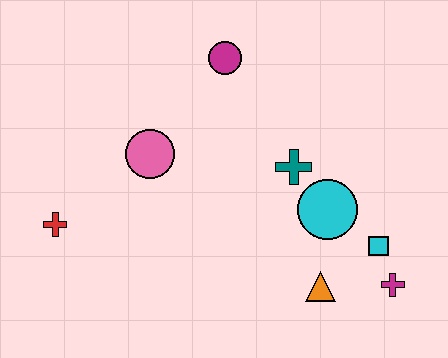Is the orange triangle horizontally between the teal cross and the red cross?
No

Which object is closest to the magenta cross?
The cyan square is closest to the magenta cross.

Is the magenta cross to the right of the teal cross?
Yes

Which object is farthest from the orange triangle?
The red cross is farthest from the orange triangle.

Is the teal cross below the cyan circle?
No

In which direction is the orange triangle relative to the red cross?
The orange triangle is to the right of the red cross.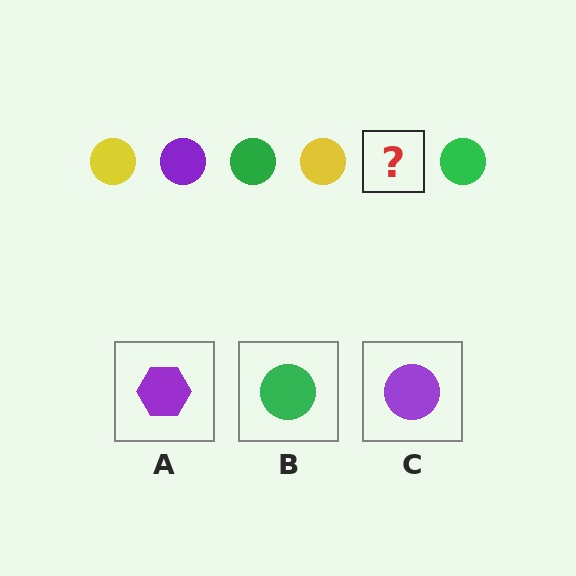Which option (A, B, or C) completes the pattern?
C.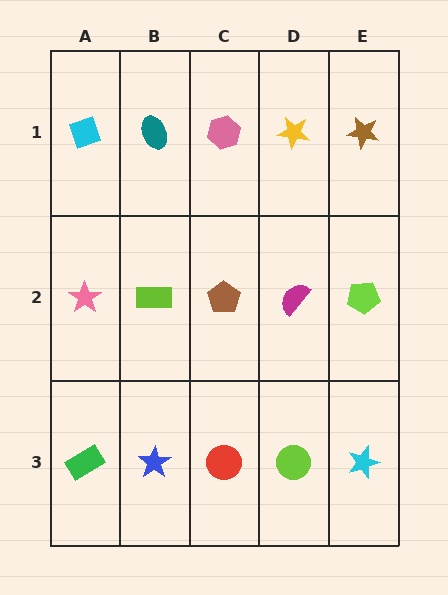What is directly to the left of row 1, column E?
A yellow star.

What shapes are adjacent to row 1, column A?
A pink star (row 2, column A), a teal ellipse (row 1, column B).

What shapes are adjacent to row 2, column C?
A pink hexagon (row 1, column C), a red circle (row 3, column C), a lime rectangle (row 2, column B), a magenta semicircle (row 2, column D).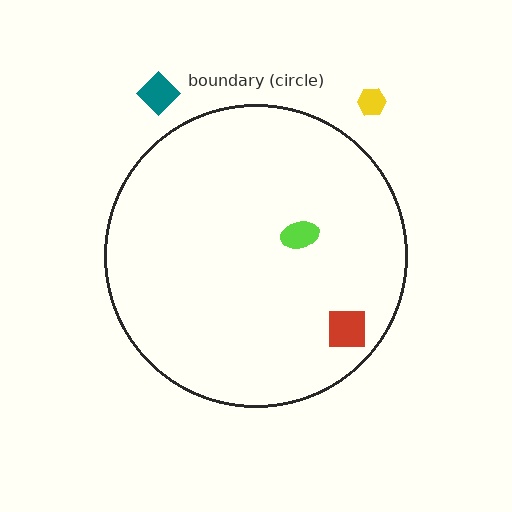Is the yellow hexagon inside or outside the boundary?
Outside.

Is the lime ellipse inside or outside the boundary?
Inside.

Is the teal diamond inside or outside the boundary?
Outside.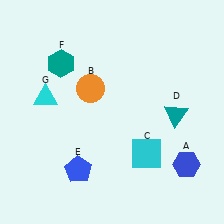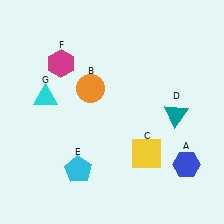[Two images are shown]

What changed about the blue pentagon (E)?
In Image 1, E is blue. In Image 2, it changed to cyan.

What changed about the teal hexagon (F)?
In Image 1, F is teal. In Image 2, it changed to magenta.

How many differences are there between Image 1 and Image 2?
There are 3 differences between the two images.